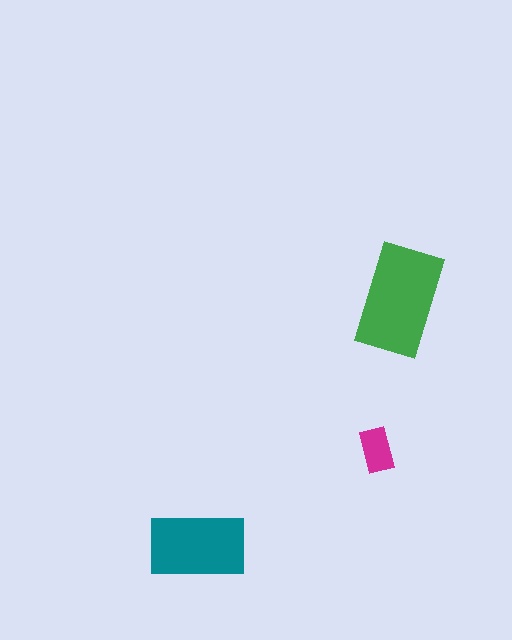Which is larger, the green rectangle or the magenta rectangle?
The green one.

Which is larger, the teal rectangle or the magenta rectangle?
The teal one.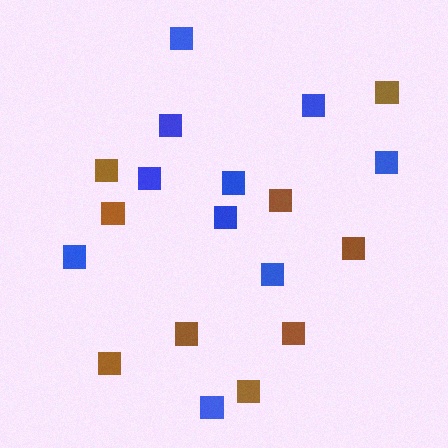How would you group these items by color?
There are 2 groups: one group of blue squares (10) and one group of brown squares (9).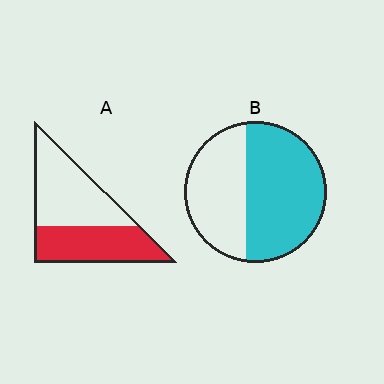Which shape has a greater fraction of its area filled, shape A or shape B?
Shape B.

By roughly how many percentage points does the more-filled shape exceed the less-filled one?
By roughly 15 percentage points (B over A).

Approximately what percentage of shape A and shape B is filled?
A is approximately 45% and B is approximately 60%.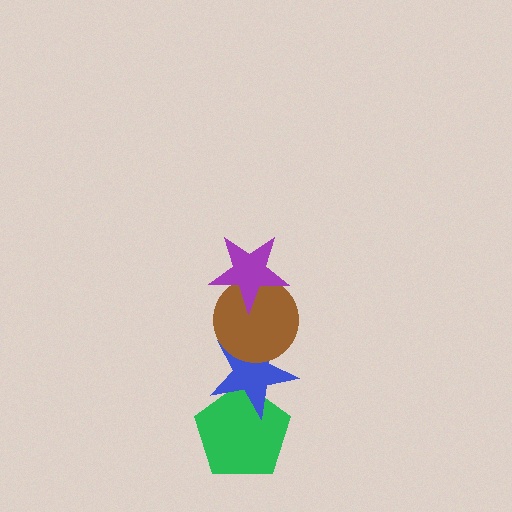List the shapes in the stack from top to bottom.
From top to bottom: the purple star, the brown circle, the blue star, the green pentagon.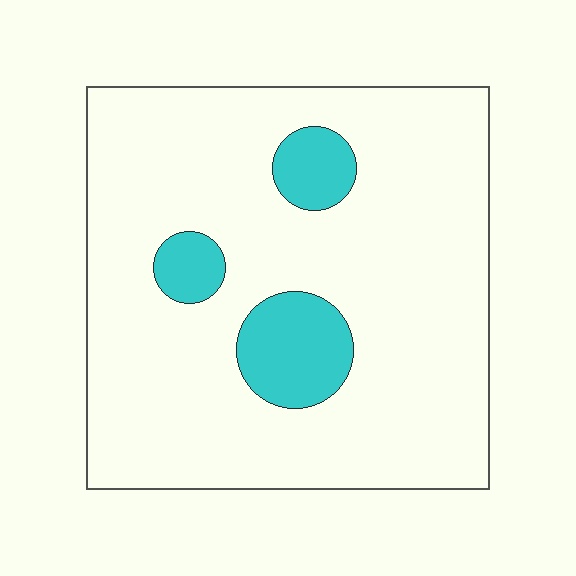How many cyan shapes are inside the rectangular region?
3.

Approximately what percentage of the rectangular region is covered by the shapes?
Approximately 15%.